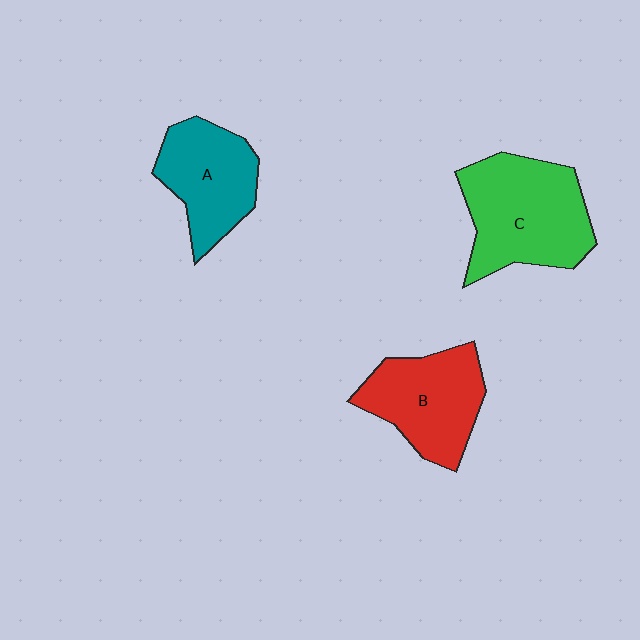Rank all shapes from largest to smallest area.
From largest to smallest: C (green), B (red), A (teal).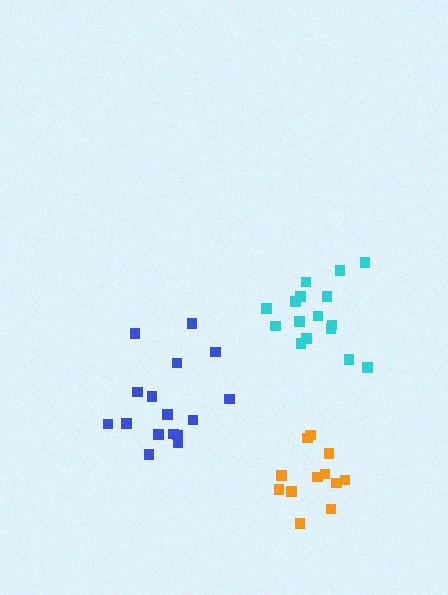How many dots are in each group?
Group 1: 12 dots, Group 2: 16 dots, Group 3: 16 dots (44 total).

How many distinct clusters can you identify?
There are 3 distinct clusters.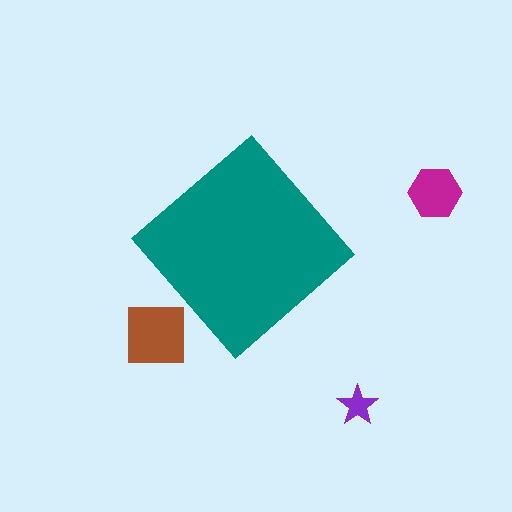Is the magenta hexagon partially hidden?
No, the magenta hexagon is fully visible.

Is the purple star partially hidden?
No, the purple star is fully visible.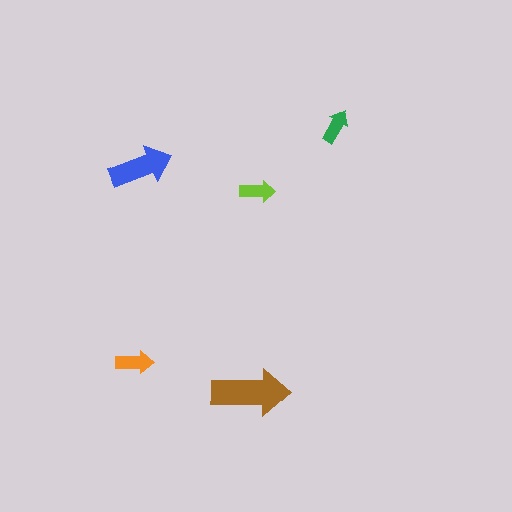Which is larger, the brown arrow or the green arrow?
The brown one.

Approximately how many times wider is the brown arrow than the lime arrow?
About 2 times wider.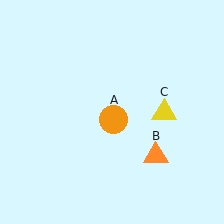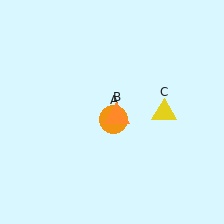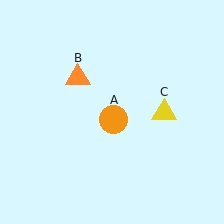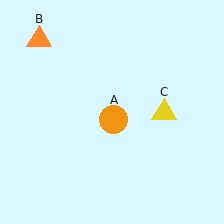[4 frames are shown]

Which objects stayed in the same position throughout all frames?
Orange circle (object A) and yellow triangle (object C) remained stationary.